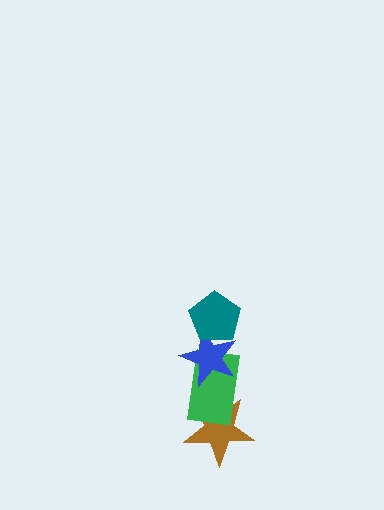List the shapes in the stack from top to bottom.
From top to bottom: the teal pentagon, the blue star, the green rectangle, the brown star.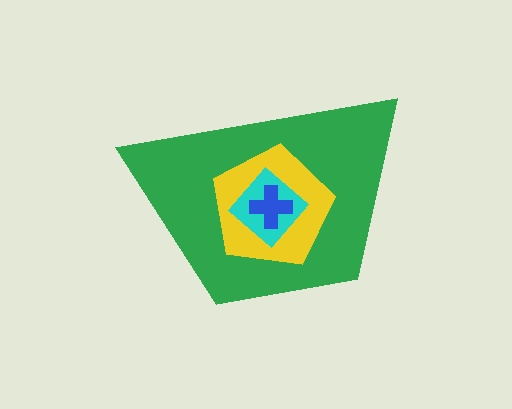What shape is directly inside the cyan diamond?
The blue cross.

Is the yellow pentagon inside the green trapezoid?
Yes.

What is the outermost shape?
The green trapezoid.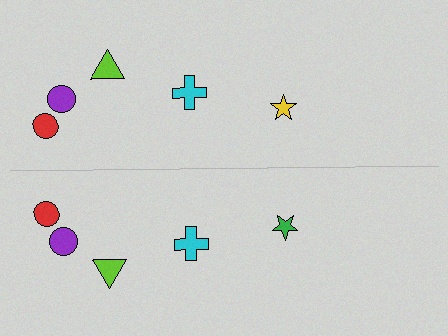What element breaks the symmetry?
The green star on the bottom side breaks the symmetry — its mirror counterpart is yellow.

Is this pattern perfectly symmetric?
No, the pattern is not perfectly symmetric. The green star on the bottom side breaks the symmetry — its mirror counterpart is yellow.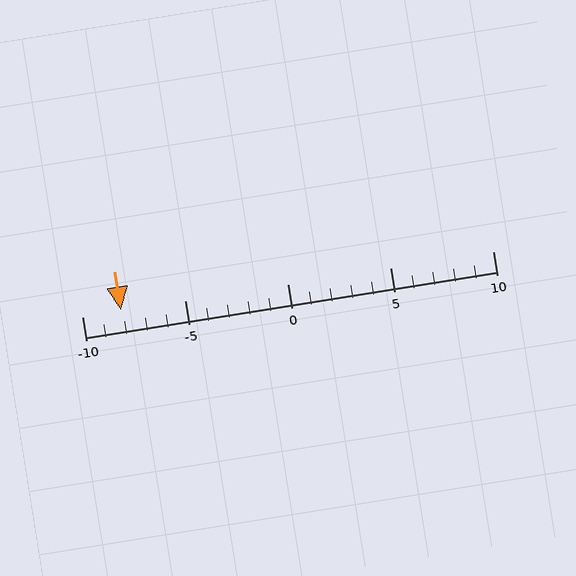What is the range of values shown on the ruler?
The ruler shows values from -10 to 10.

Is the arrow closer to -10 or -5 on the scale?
The arrow is closer to -10.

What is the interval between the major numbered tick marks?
The major tick marks are spaced 5 units apart.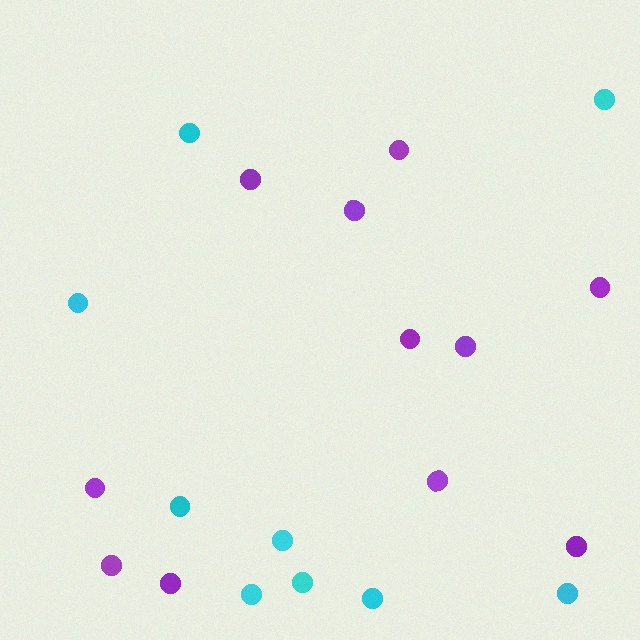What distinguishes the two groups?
There are 2 groups: one group of cyan circles (9) and one group of purple circles (11).